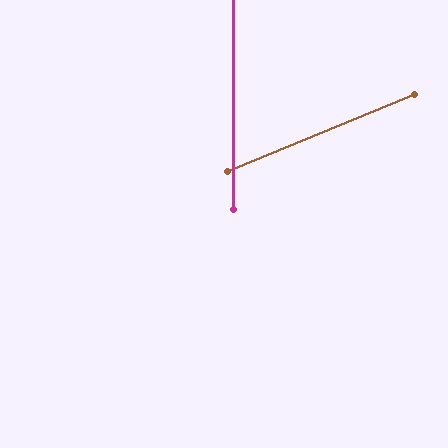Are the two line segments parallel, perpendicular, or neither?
Neither parallel nor perpendicular — they differ by about 68°.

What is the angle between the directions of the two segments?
Approximately 68 degrees.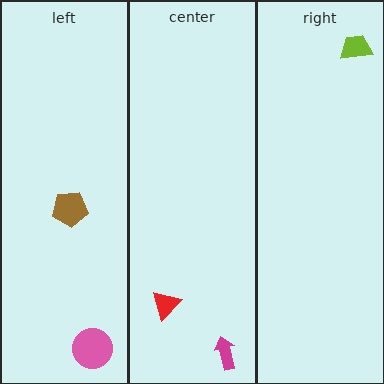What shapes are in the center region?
The magenta arrow, the red triangle.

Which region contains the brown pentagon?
The left region.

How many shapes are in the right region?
1.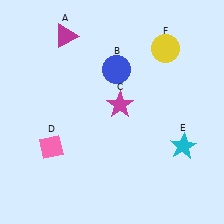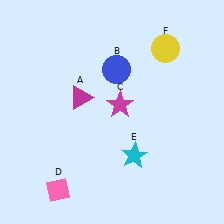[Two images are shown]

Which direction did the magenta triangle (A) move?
The magenta triangle (A) moved down.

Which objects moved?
The objects that moved are: the magenta triangle (A), the pink diamond (D), the cyan star (E).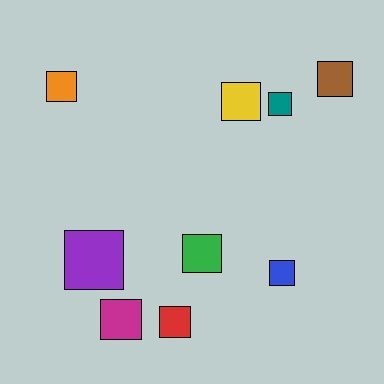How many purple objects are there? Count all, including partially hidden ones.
There is 1 purple object.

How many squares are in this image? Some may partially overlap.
There are 9 squares.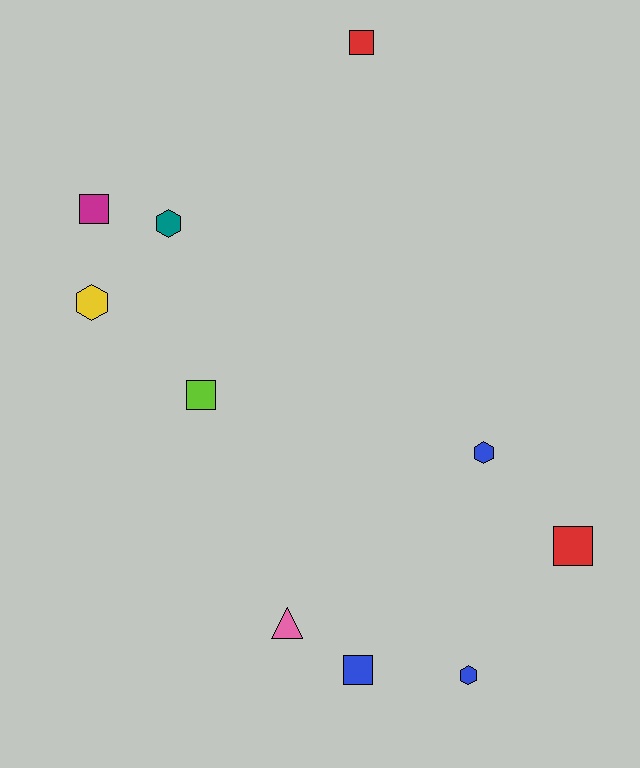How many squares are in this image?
There are 5 squares.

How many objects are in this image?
There are 10 objects.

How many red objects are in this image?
There are 2 red objects.